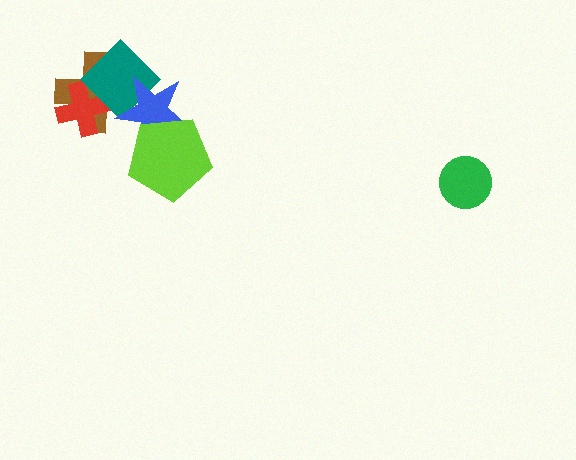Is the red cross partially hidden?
Yes, it is partially covered by another shape.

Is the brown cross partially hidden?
Yes, it is partially covered by another shape.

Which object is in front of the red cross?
The teal diamond is in front of the red cross.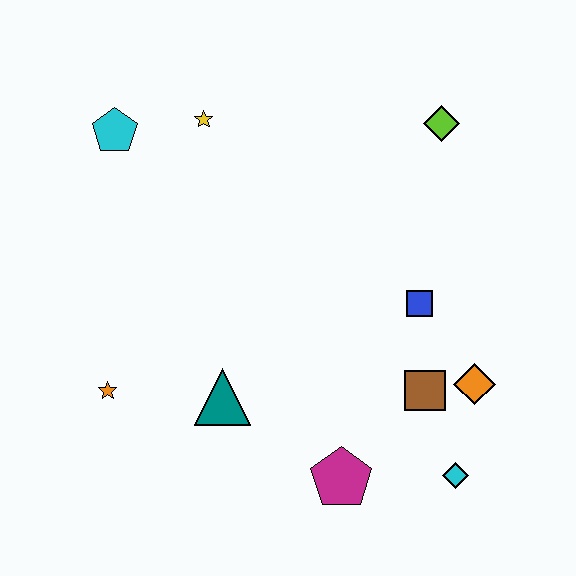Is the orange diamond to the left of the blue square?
No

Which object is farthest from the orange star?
The lime diamond is farthest from the orange star.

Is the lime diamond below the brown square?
No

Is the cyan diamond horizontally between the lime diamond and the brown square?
No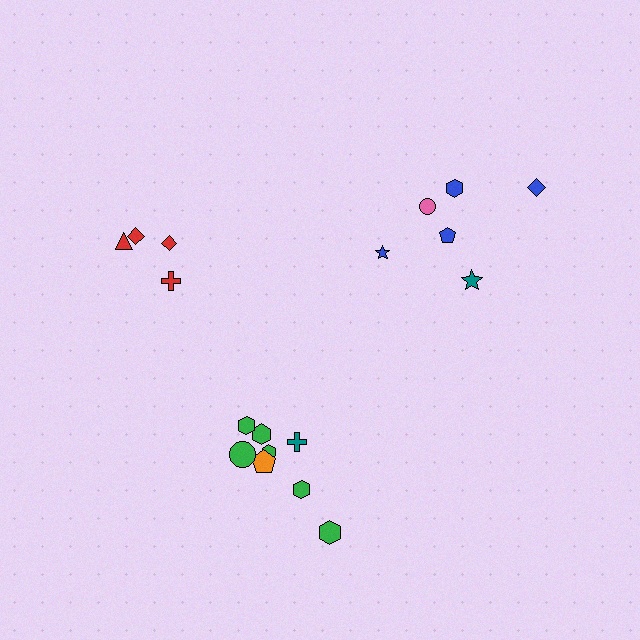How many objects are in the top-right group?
There are 6 objects.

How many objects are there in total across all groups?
There are 18 objects.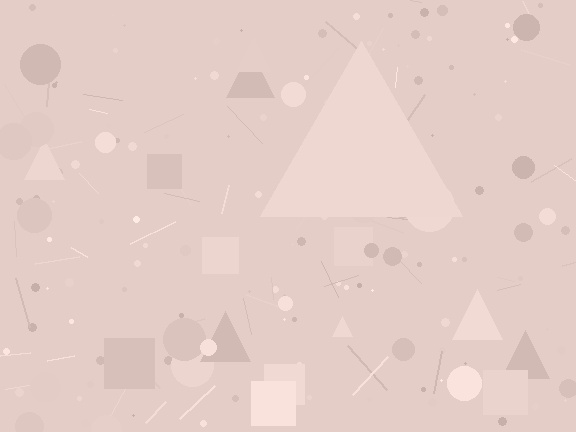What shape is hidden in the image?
A triangle is hidden in the image.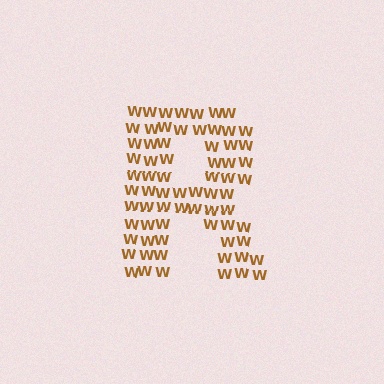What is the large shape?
The large shape is the letter R.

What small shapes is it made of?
It is made of small letter W's.